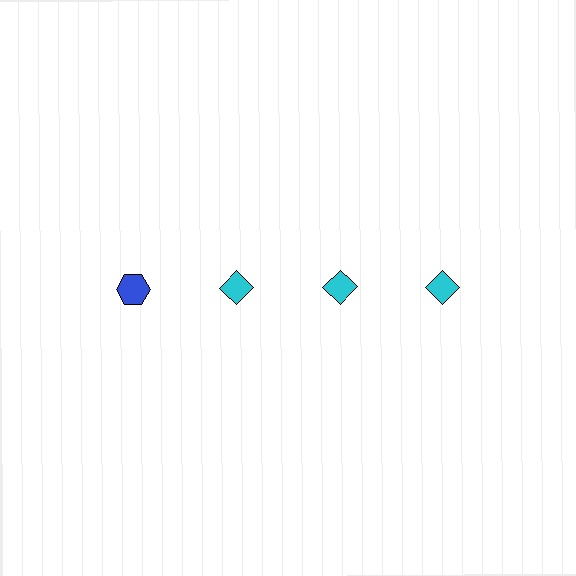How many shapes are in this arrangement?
There are 4 shapes arranged in a grid pattern.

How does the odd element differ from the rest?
It differs in both color (blue instead of cyan) and shape (hexagon instead of diamond).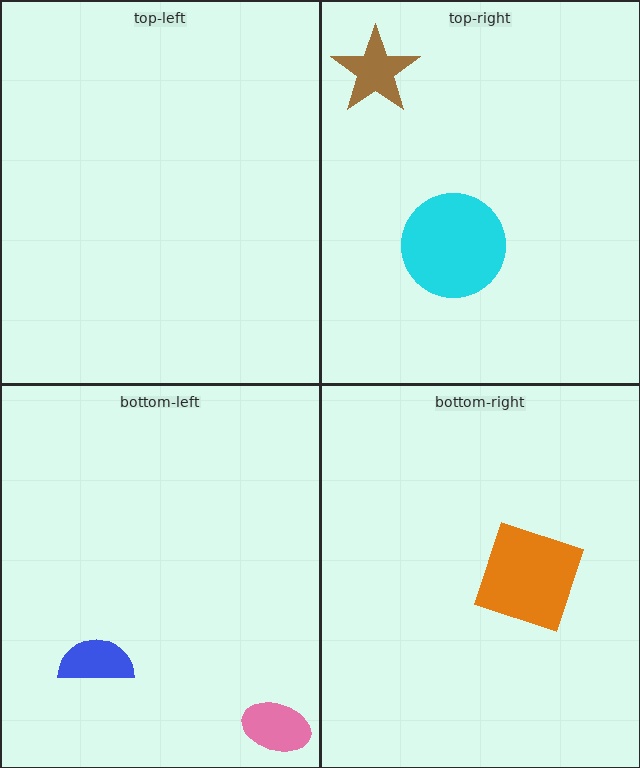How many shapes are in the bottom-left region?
2.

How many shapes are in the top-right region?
2.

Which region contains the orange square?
The bottom-right region.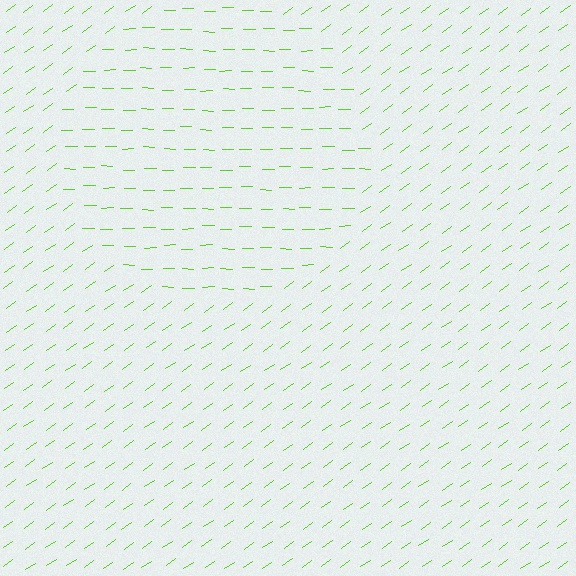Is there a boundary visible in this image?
Yes, there is a texture boundary formed by a change in line orientation.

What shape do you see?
I see a circle.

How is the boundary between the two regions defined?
The boundary is defined purely by a change in line orientation (approximately 35 degrees difference). All lines are the same color and thickness.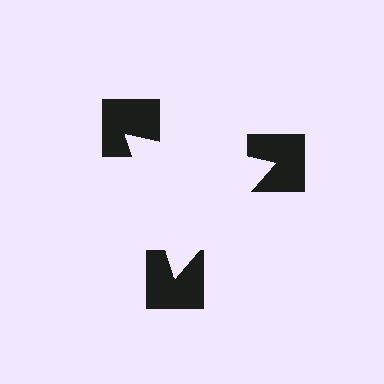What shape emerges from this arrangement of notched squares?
An illusory triangle — its edges are inferred from the aligned wedge cuts in the notched squares, not physically drawn.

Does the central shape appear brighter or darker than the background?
It typically appears slightly brighter than the background, even though no actual brightness change is drawn.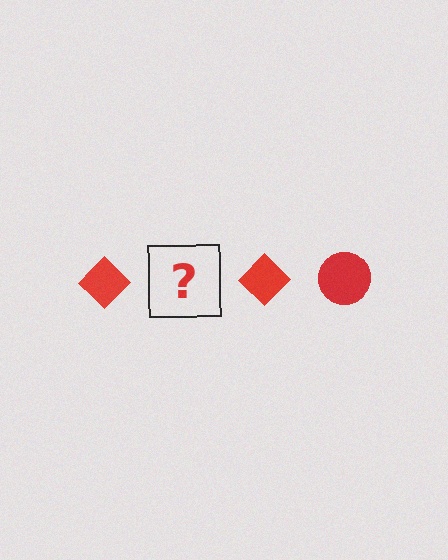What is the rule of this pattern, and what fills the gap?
The rule is that the pattern cycles through diamond, circle shapes in red. The gap should be filled with a red circle.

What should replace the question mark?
The question mark should be replaced with a red circle.